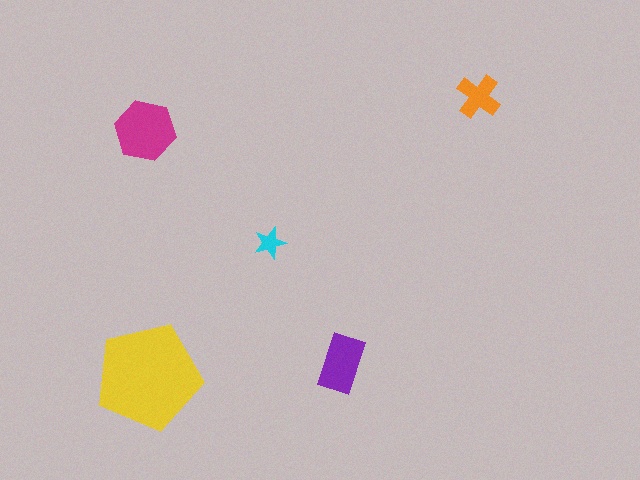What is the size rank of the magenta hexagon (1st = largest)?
2nd.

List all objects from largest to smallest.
The yellow pentagon, the magenta hexagon, the purple rectangle, the orange cross, the cyan star.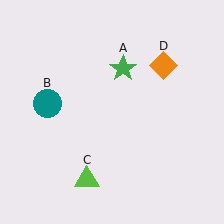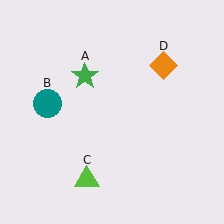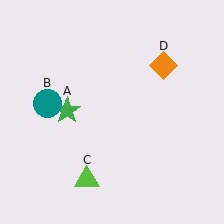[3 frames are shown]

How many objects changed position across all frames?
1 object changed position: green star (object A).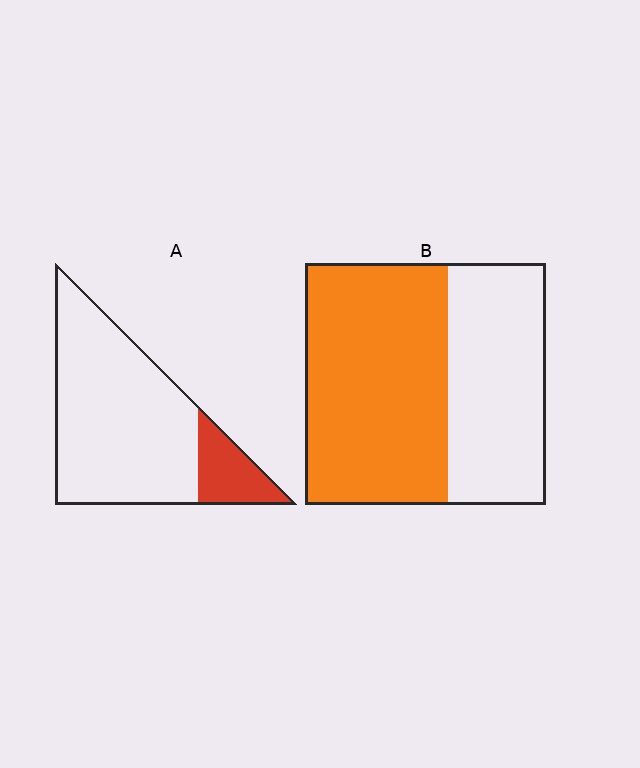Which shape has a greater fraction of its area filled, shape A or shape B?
Shape B.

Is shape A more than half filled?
No.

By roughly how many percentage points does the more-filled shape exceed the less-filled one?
By roughly 45 percentage points (B over A).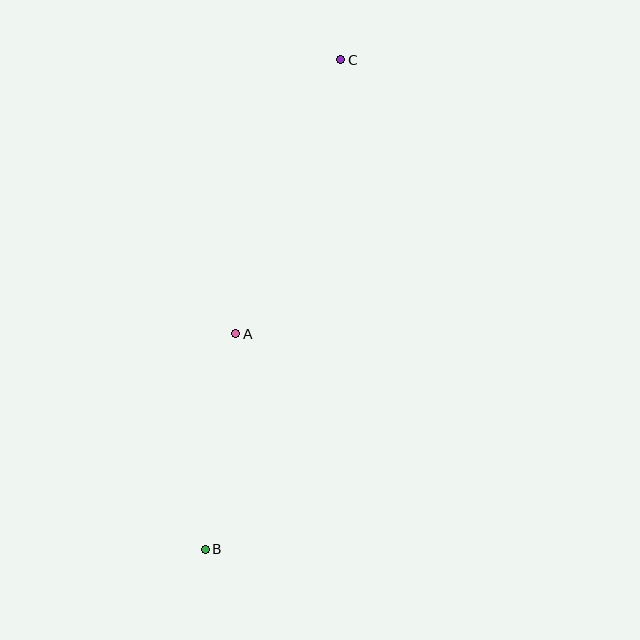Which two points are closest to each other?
Points A and B are closest to each other.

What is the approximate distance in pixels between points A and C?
The distance between A and C is approximately 293 pixels.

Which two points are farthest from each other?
Points B and C are farthest from each other.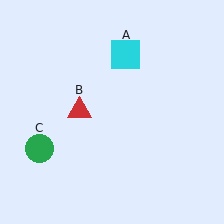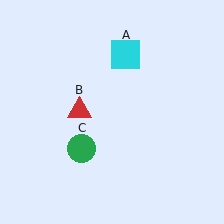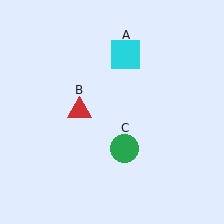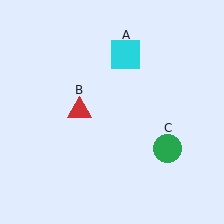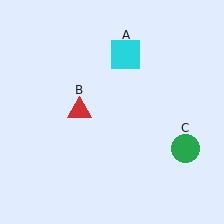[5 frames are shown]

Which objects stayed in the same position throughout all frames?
Cyan square (object A) and red triangle (object B) remained stationary.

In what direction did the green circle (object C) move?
The green circle (object C) moved right.